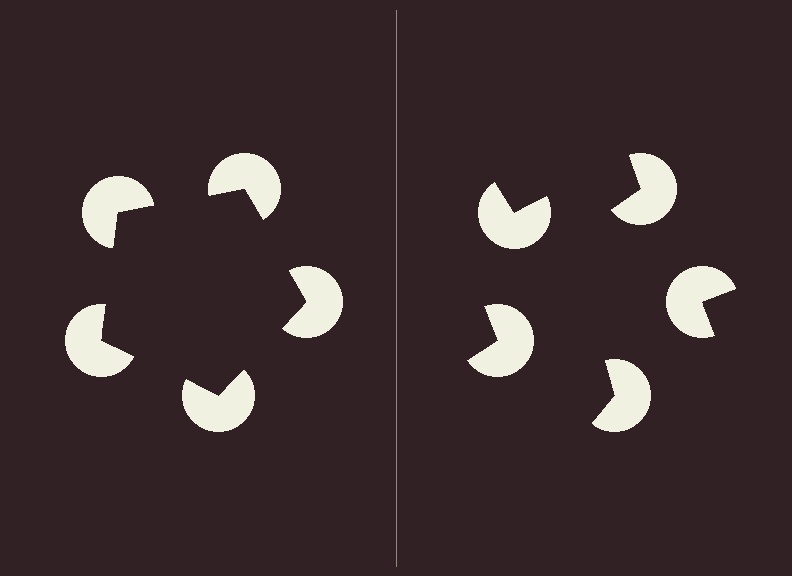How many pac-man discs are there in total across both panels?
10 — 5 on each side.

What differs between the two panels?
The pac-man discs are positioned identically on both sides; only the wedge orientations differ. On the left they align to a pentagon; on the right they are misaligned.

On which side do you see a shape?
An illusory pentagon appears on the left side. On the right side the wedge cuts are rotated, so no coherent shape forms.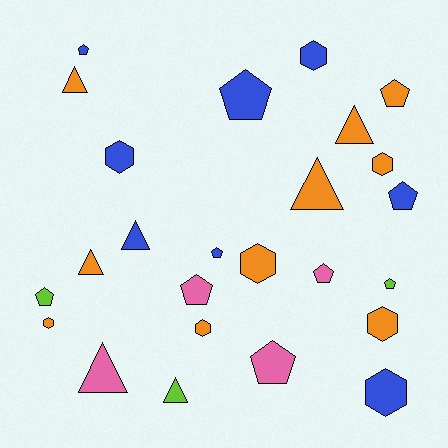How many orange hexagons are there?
There are 5 orange hexagons.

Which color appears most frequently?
Orange, with 10 objects.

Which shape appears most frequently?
Pentagon, with 10 objects.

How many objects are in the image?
There are 25 objects.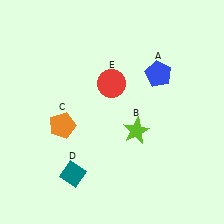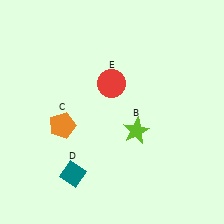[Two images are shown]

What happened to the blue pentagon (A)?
The blue pentagon (A) was removed in Image 2. It was in the top-right area of Image 1.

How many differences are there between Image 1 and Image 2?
There is 1 difference between the two images.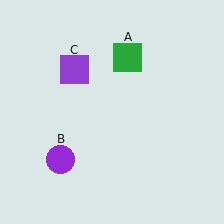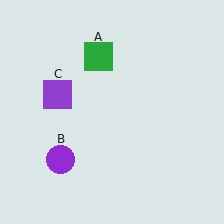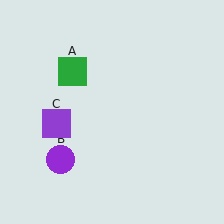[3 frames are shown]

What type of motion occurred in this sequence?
The green square (object A), purple square (object C) rotated counterclockwise around the center of the scene.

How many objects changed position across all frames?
2 objects changed position: green square (object A), purple square (object C).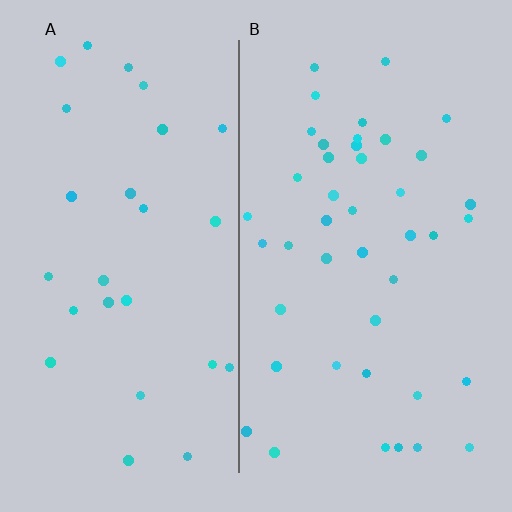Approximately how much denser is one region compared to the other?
Approximately 1.6× — region B over region A.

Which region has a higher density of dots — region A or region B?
B (the right).